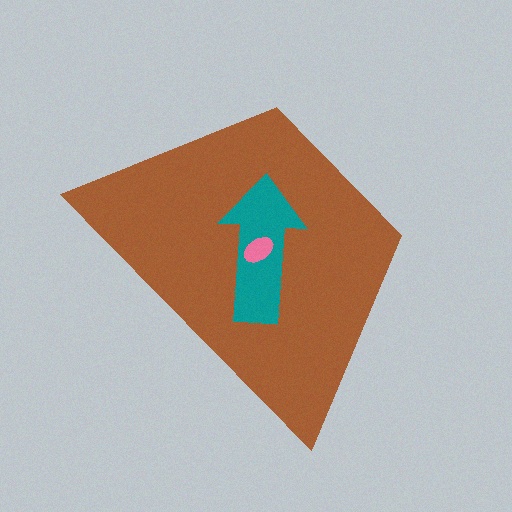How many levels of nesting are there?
3.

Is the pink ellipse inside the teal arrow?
Yes.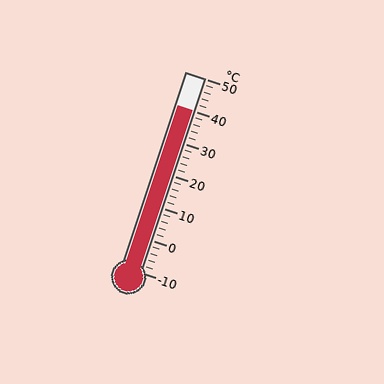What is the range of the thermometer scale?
The thermometer scale ranges from -10°C to 50°C.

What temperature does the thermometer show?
The thermometer shows approximately 40°C.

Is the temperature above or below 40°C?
The temperature is at 40°C.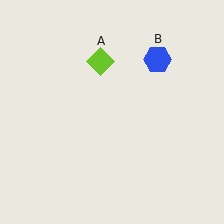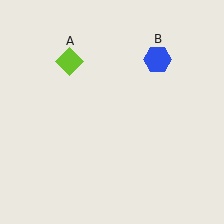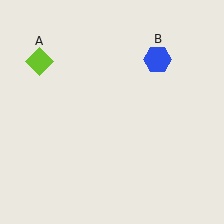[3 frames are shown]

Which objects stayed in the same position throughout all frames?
Blue hexagon (object B) remained stationary.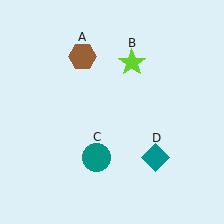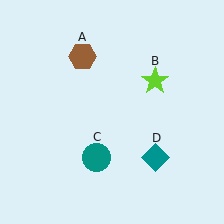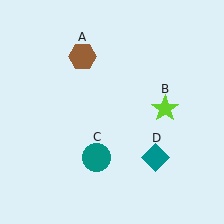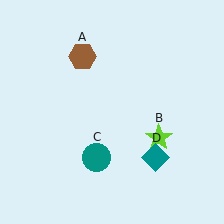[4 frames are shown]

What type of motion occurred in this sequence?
The lime star (object B) rotated clockwise around the center of the scene.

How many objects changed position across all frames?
1 object changed position: lime star (object B).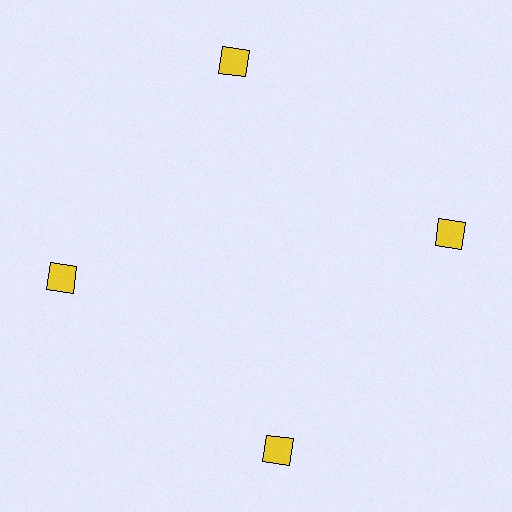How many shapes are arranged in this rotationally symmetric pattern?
There are 4 shapes, arranged in 4 groups of 1.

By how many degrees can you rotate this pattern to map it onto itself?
The pattern maps onto itself every 90 degrees of rotation.